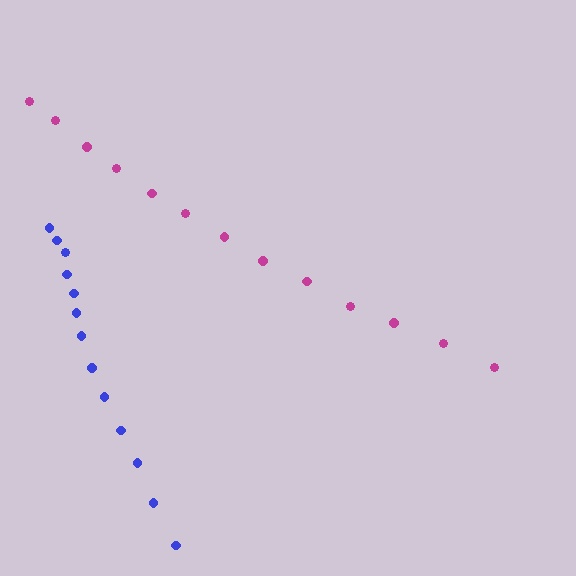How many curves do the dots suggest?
There are 2 distinct paths.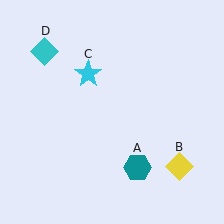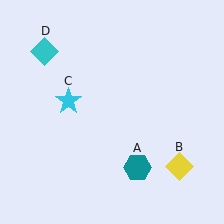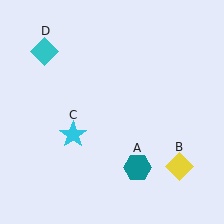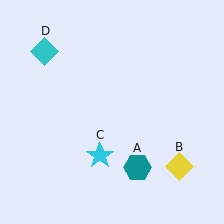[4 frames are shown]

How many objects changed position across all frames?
1 object changed position: cyan star (object C).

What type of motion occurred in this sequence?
The cyan star (object C) rotated counterclockwise around the center of the scene.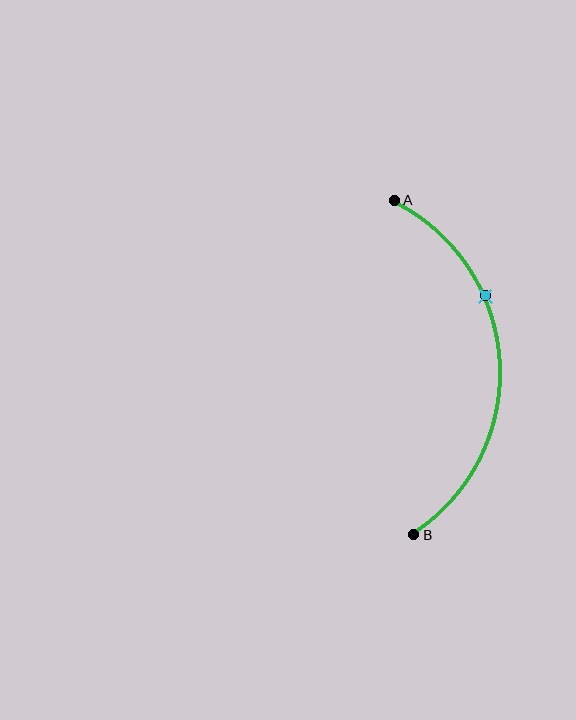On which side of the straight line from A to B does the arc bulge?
The arc bulges to the right of the straight line connecting A and B.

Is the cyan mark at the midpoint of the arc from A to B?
No. The cyan mark lies on the arc but is closer to endpoint A. The arc midpoint would be at the point on the curve equidistant along the arc from both A and B.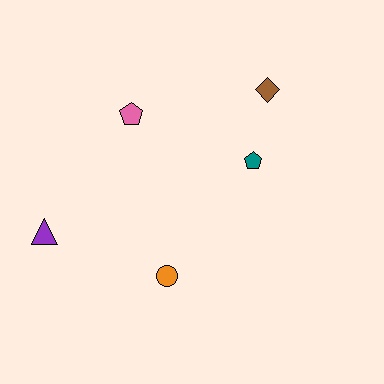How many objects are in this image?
There are 5 objects.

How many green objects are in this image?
There are no green objects.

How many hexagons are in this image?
There are no hexagons.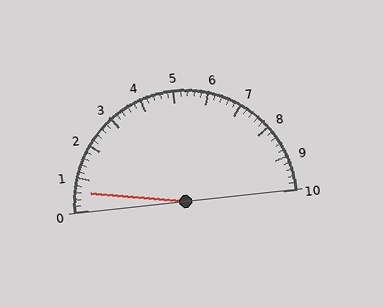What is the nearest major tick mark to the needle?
The nearest major tick mark is 1.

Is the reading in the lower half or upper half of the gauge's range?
The reading is in the lower half of the range (0 to 10).